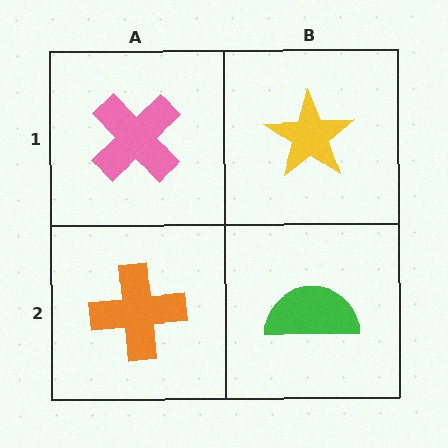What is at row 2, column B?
A green semicircle.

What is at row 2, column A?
An orange cross.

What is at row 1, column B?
A yellow star.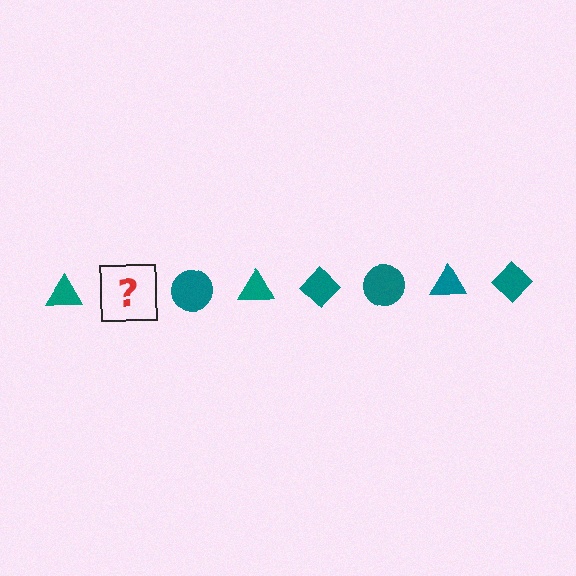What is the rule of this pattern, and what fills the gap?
The rule is that the pattern cycles through triangle, diamond, circle shapes in teal. The gap should be filled with a teal diamond.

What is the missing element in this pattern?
The missing element is a teal diamond.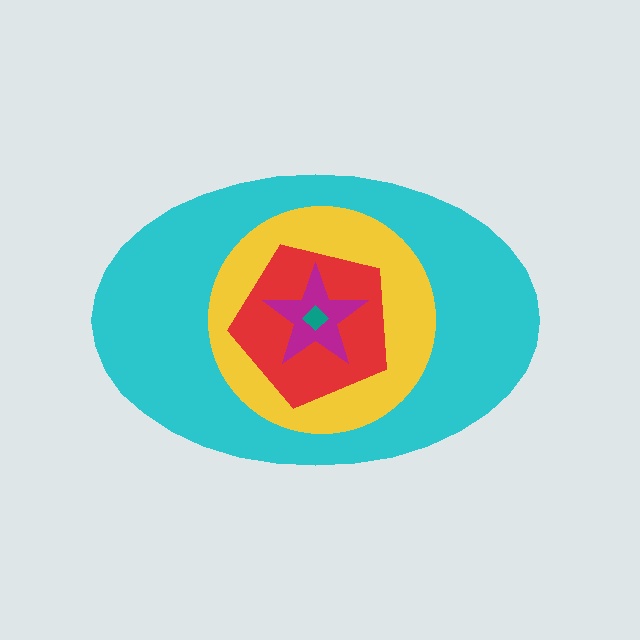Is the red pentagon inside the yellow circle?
Yes.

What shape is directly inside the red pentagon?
The magenta star.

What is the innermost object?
The teal diamond.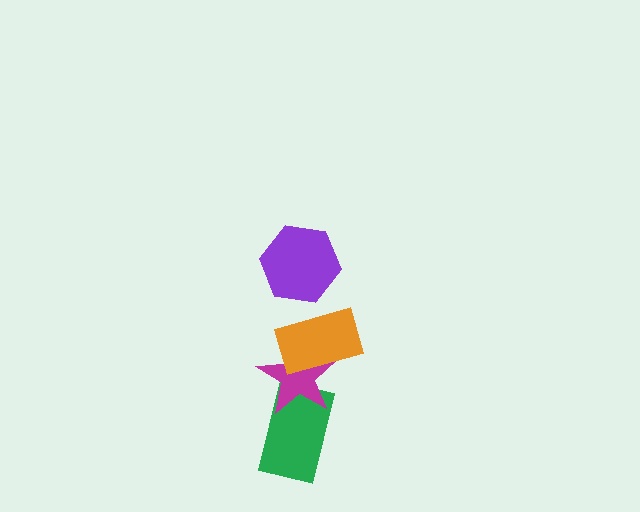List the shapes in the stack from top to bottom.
From top to bottom: the purple hexagon, the orange rectangle, the magenta star, the green rectangle.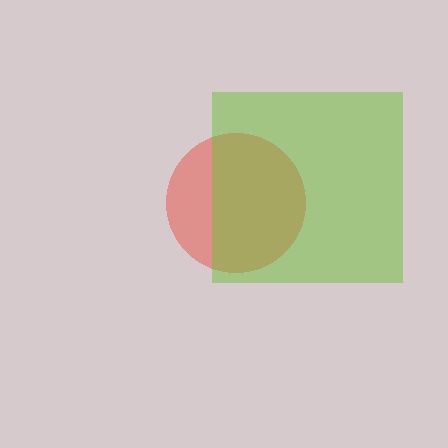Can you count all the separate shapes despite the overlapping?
Yes, there are 2 separate shapes.